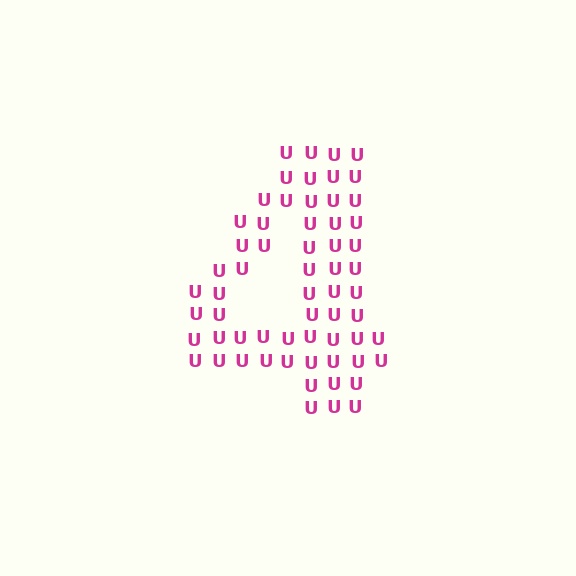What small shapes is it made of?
It is made of small letter U's.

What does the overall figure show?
The overall figure shows the digit 4.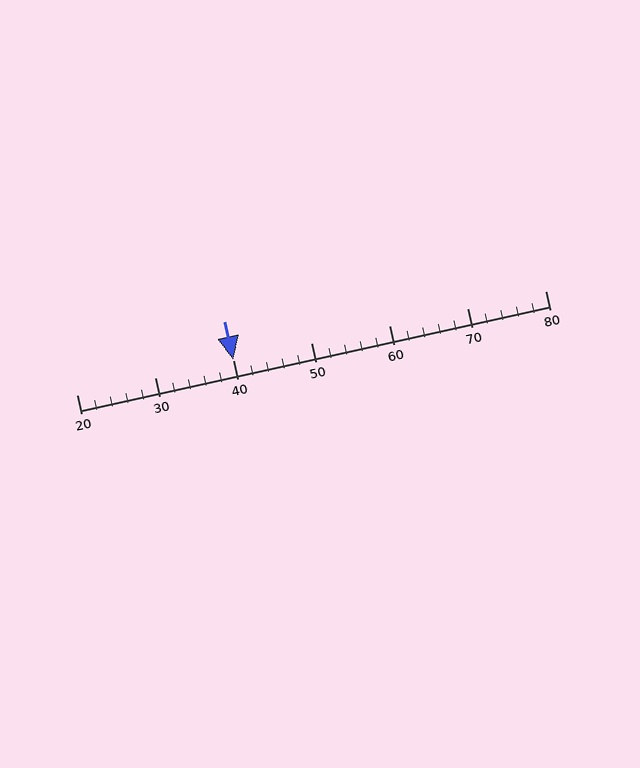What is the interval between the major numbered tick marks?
The major tick marks are spaced 10 units apart.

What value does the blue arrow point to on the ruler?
The blue arrow points to approximately 40.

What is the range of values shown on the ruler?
The ruler shows values from 20 to 80.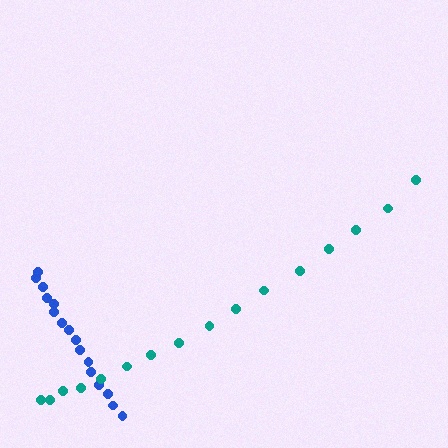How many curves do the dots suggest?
There are 2 distinct paths.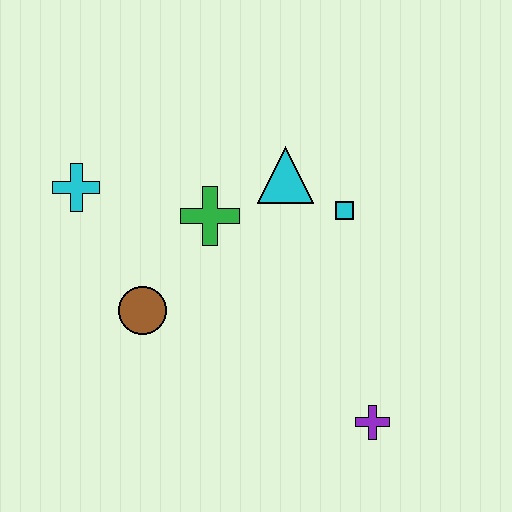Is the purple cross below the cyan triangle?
Yes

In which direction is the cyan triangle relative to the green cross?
The cyan triangle is to the right of the green cross.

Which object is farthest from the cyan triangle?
The purple cross is farthest from the cyan triangle.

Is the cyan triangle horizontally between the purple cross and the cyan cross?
Yes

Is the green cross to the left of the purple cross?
Yes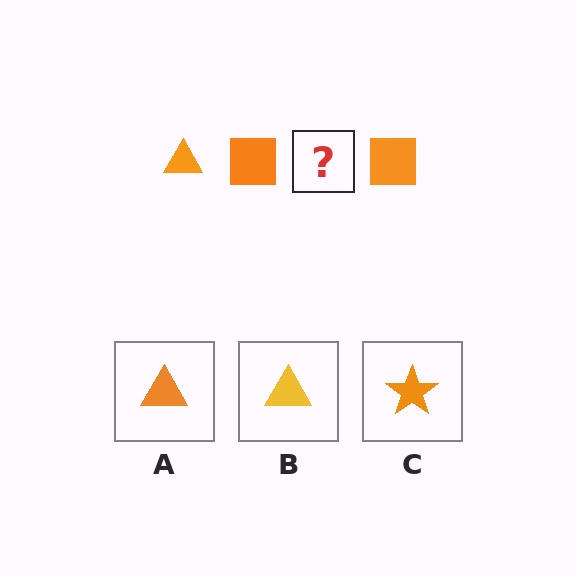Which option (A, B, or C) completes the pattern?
A.